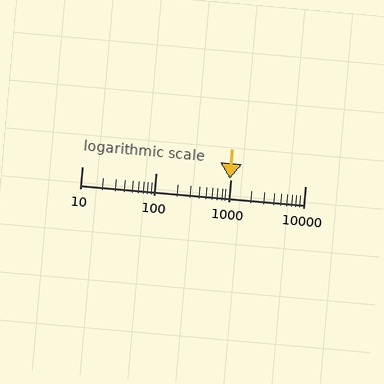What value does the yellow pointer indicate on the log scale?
The pointer indicates approximately 960.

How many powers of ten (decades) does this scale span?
The scale spans 3 decades, from 10 to 10000.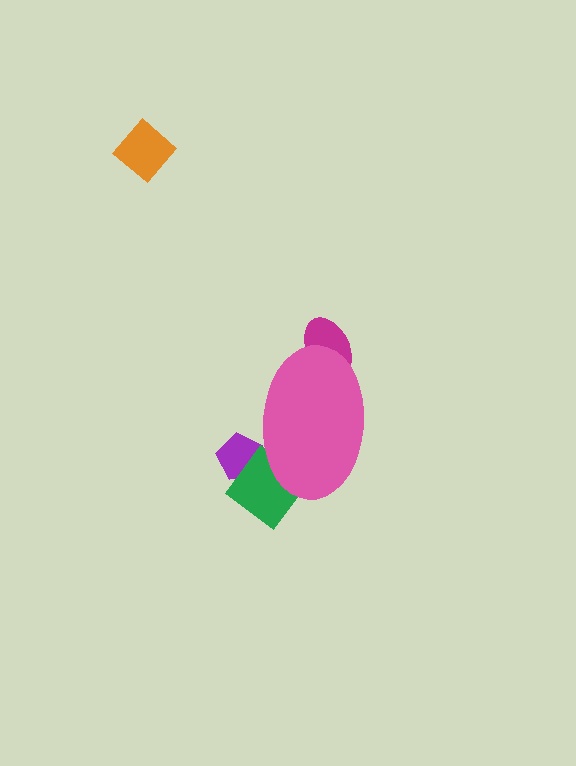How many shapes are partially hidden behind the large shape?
3 shapes are partially hidden.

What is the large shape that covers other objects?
A pink ellipse.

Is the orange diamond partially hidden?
No, the orange diamond is fully visible.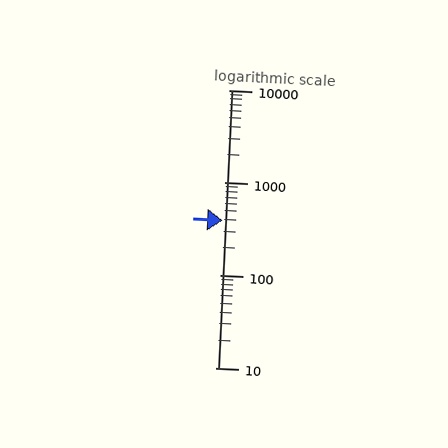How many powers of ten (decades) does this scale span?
The scale spans 3 decades, from 10 to 10000.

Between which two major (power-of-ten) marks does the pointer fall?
The pointer is between 100 and 1000.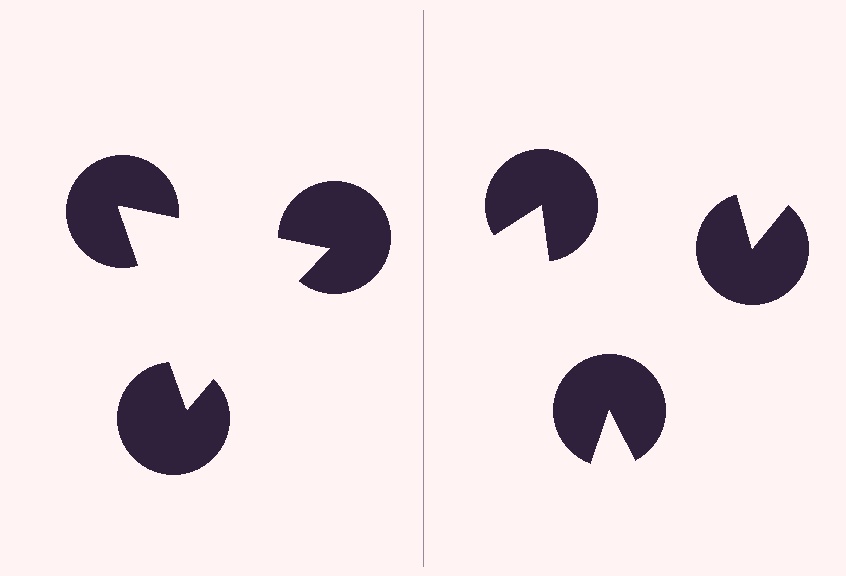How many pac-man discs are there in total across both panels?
6 — 3 on each side.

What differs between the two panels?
The pac-man discs are positioned identically on both sides; only the wedge orientations differ. On the left they align to a triangle; on the right they are misaligned.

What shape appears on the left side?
An illusory triangle.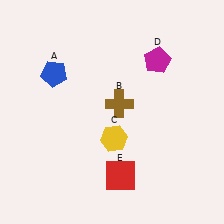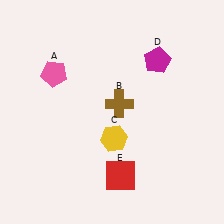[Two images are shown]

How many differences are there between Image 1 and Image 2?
There is 1 difference between the two images.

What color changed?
The pentagon (A) changed from blue in Image 1 to pink in Image 2.